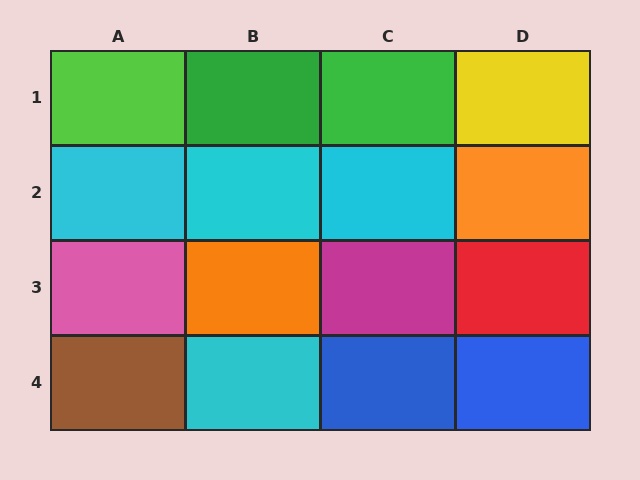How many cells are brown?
1 cell is brown.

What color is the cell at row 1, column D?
Yellow.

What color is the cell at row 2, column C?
Cyan.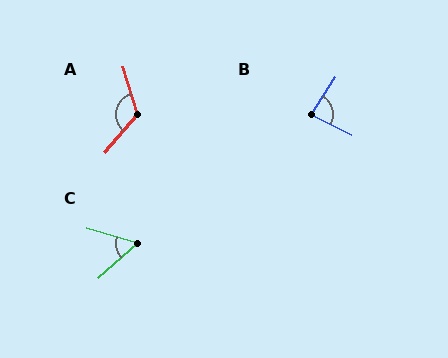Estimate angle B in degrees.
Approximately 82 degrees.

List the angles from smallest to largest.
C (58°), B (82°), A (122°).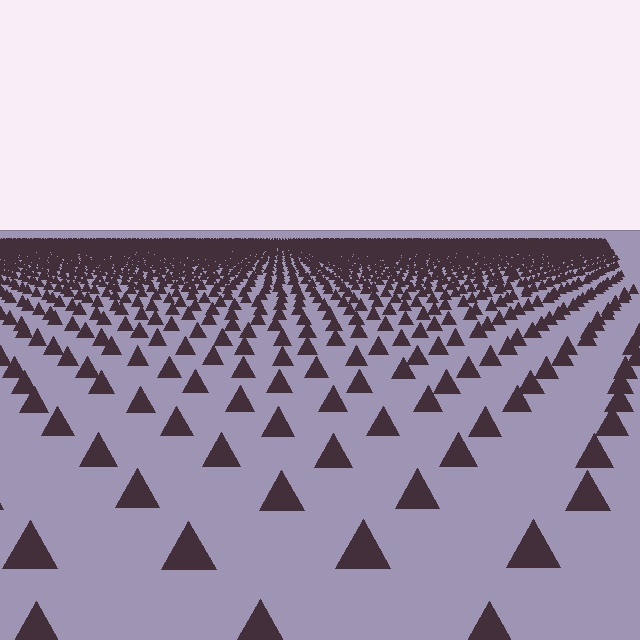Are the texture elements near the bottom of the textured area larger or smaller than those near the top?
Larger. Near the bottom, elements are closer to the viewer and appear at a bigger on-screen size.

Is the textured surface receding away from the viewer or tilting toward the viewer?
The surface is receding away from the viewer. Texture elements get smaller and denser toward the top.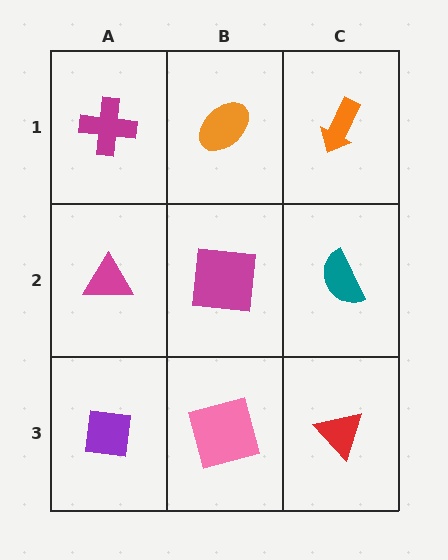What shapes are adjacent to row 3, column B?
A magenta square (row 2, column B), a purple square (row 3, column A), a red triangle (row 3, column C).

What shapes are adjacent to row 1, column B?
A magenta square (row 2, column B), a magenta cross (row 1, column A), an orange arrow (row 1, column C).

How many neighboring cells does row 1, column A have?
2.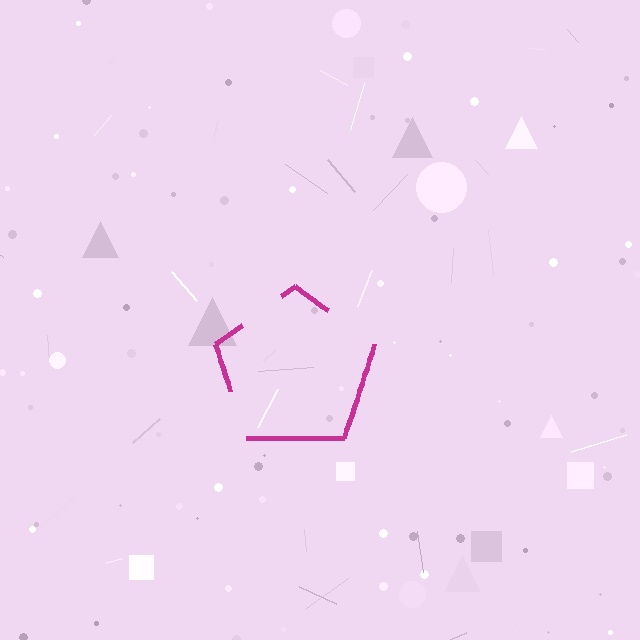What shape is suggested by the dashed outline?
The dashed outline suggests a pentagon.